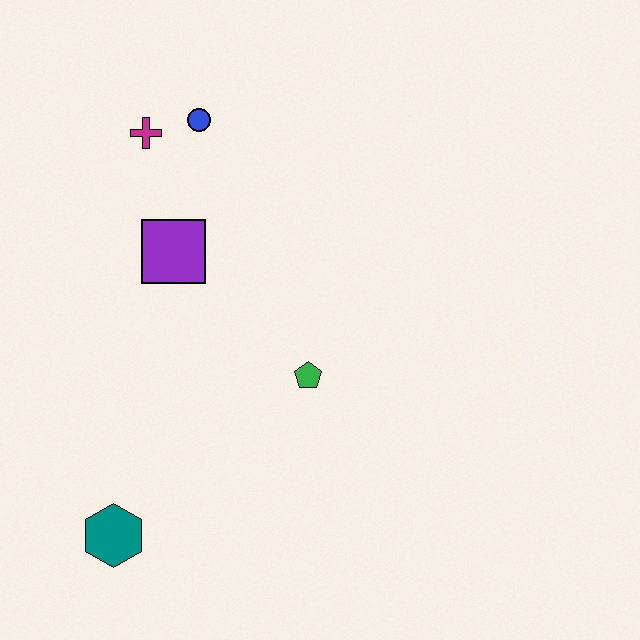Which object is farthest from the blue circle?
The teal hexagon is farthest from the blue circle.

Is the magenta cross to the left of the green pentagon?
Yes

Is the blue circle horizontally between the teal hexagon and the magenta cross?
No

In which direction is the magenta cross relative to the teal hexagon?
The magenta cross is above the teal hexagon.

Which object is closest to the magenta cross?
The blue circle is closest to the magenta cross.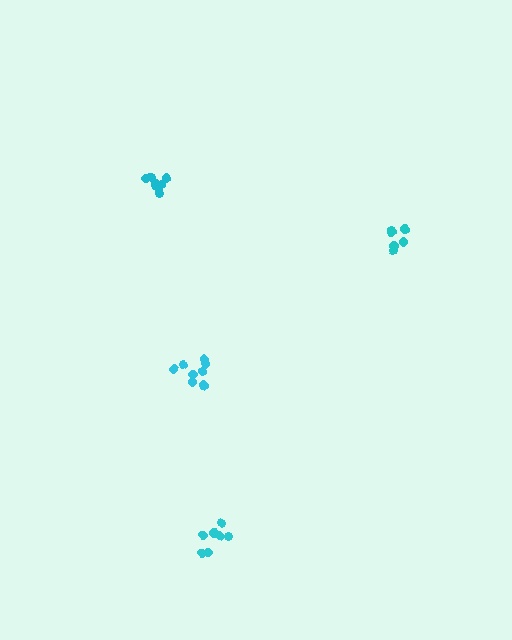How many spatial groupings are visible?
There are 4 spatial groupings.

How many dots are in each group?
Group 1: 8 dots, Group 2: 7 dots, Group 3: 8 dots, Group 4: 6 dots (29 total).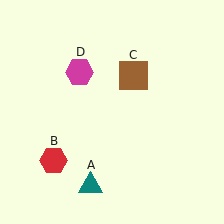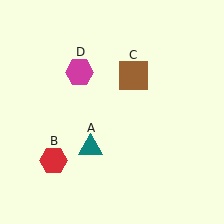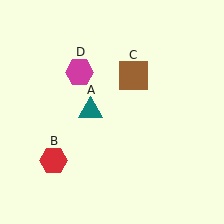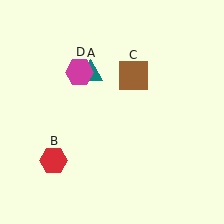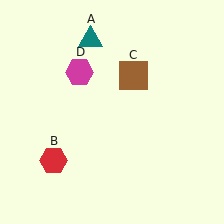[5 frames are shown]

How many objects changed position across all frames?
1 object changed position: teal triangle (object A).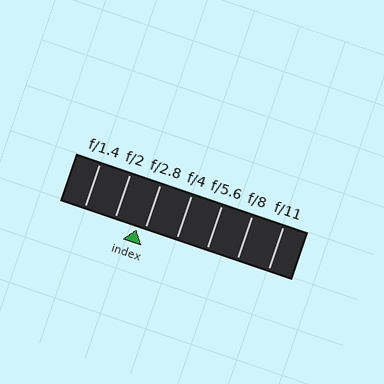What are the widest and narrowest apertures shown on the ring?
The widest aperture shown is f/1.4 and the narrowest is f/11.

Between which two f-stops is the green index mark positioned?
The index mark is between f/2 and f/2.8.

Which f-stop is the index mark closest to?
The index mark is closest to f/2.8.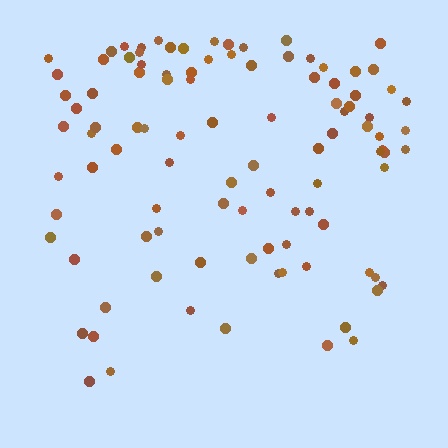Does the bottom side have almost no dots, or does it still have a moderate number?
Still a moderate number, just noticeably fewer than the top.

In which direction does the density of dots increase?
From bottom to top, with the top side densest.